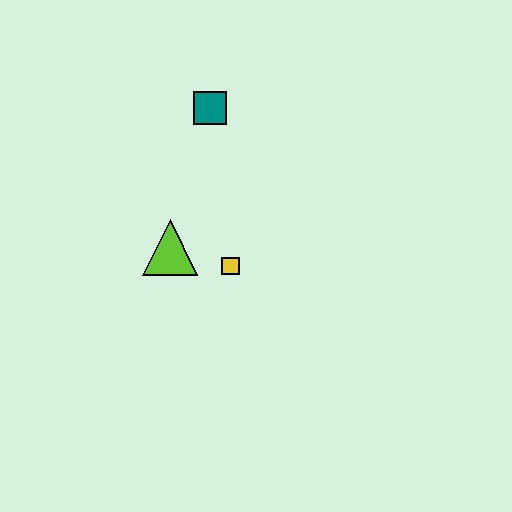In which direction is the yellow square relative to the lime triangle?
The yellow square is to the right of the lime triangle.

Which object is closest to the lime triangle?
The yellow square is closest to the lime triangle.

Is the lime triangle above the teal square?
No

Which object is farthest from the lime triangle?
The teal square is farthest from the lime triangle.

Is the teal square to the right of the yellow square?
No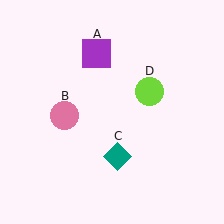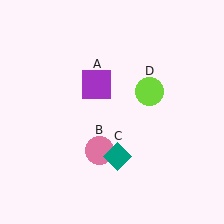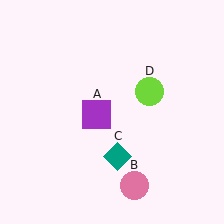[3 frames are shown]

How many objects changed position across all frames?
2 objects changed position: purple square (object A), pink circle (object B).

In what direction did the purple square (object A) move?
The purple square (object A) moved down.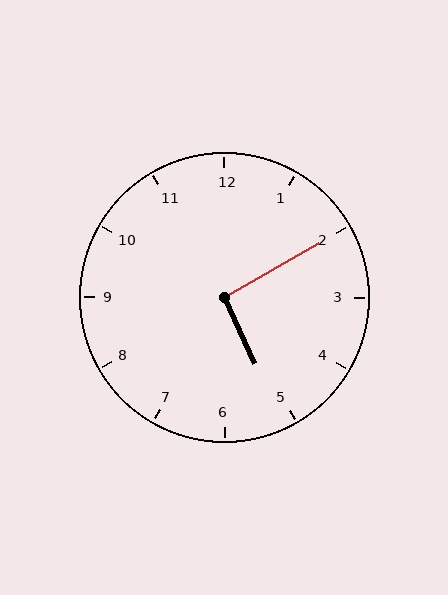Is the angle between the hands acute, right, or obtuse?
It is right.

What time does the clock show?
5:10.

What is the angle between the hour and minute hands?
Approximately 95 degrees.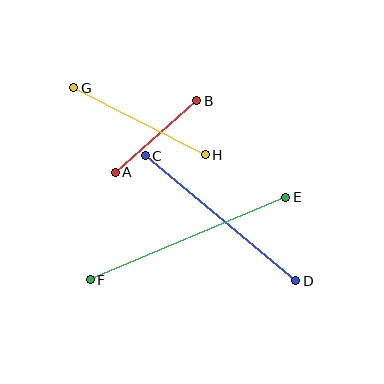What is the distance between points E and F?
The distance is approximately 213 pixels.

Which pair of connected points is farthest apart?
Points E and F are farthest apart.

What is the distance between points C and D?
The distance is approximately 196 pixels.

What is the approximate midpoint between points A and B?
The midpoint is at approximately (156, 137) pixels.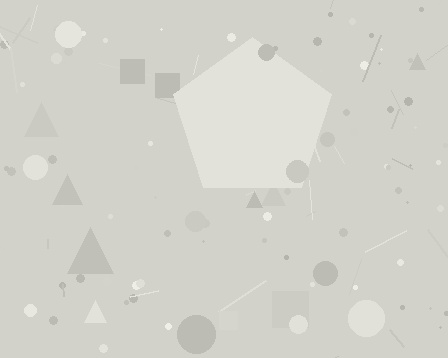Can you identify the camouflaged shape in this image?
The camouflaged shape is a pentagon.